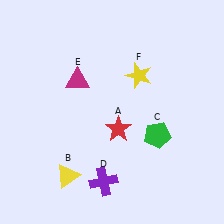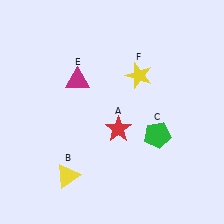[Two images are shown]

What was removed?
The purple cross (D) was removed in Image 2.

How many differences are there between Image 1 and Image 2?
There is 1 difference between the two images.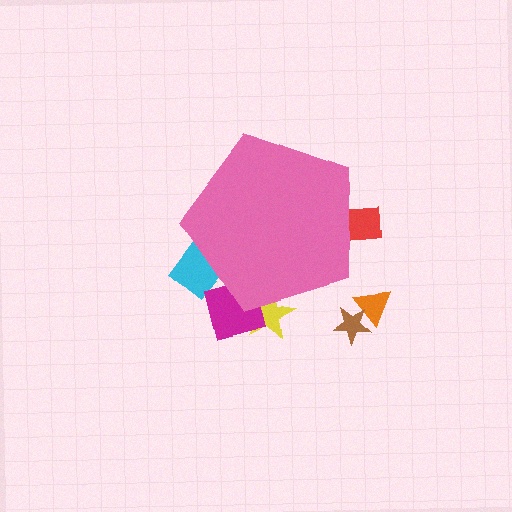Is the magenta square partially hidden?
Yes, the magenta square is partially hidden behind the pink pentagon.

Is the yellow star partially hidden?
Yes, the yellow star is partially hidden behind the pink pentagon.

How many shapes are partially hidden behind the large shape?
4 shapes are partially hidden.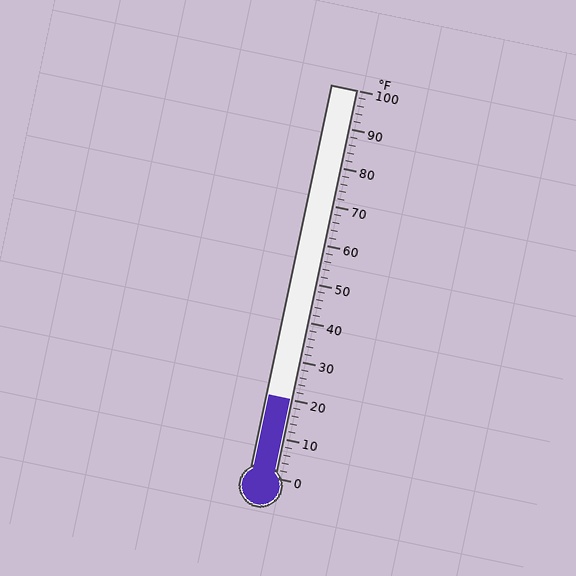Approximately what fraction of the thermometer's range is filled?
The thermometer is filled to approximately 20% of its range.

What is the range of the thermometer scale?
The thermometer scale ranges from 0°F to 100°F.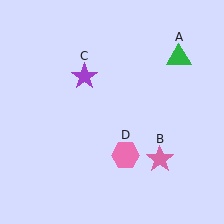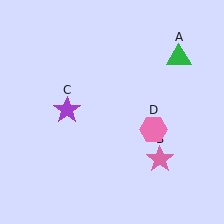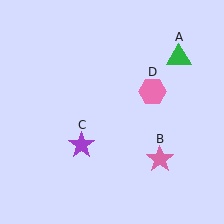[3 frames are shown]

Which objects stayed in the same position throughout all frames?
Green triangle (object A) and pink star (object B) remained stationary.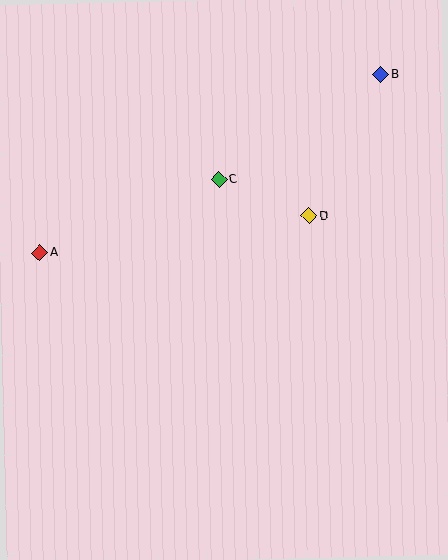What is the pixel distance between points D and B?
The distance between D and B is 159 pixels.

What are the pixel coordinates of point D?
Point D is at (309, 216).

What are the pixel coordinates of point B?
Point B is at (381, 74).